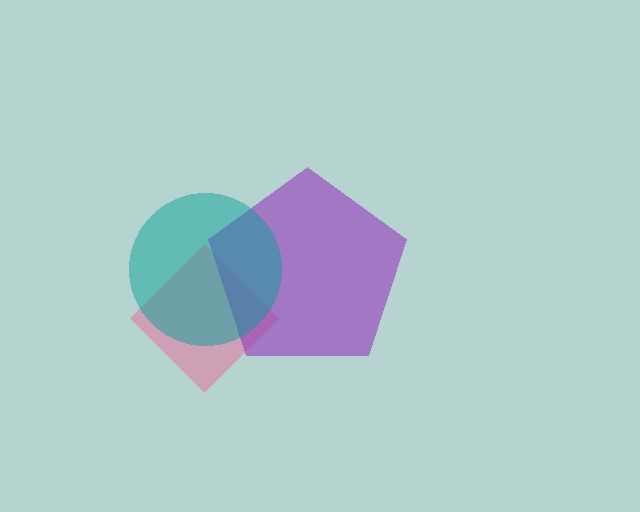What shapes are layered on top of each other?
The layered shapes are: a pink diamond, a purple pentagon, a teal circle.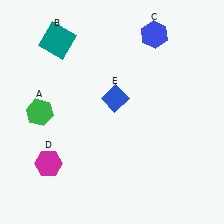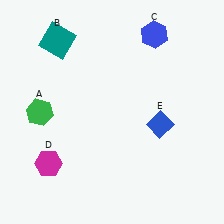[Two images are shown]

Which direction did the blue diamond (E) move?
The blue diamond (E) moved right.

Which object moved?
The blue diamond (E) moved right.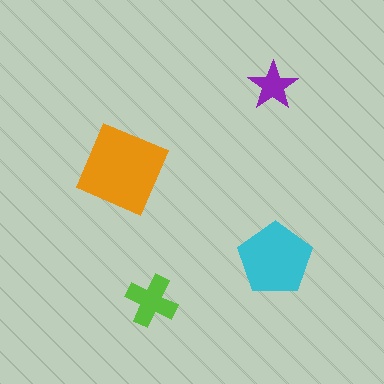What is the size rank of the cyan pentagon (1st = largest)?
2nd.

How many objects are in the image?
There are 4 objects in the image.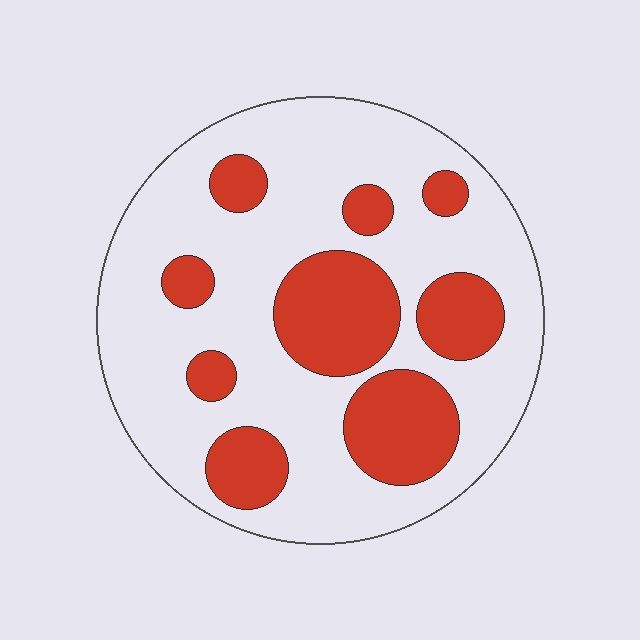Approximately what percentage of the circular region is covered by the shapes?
Approximately 30%.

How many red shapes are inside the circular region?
9.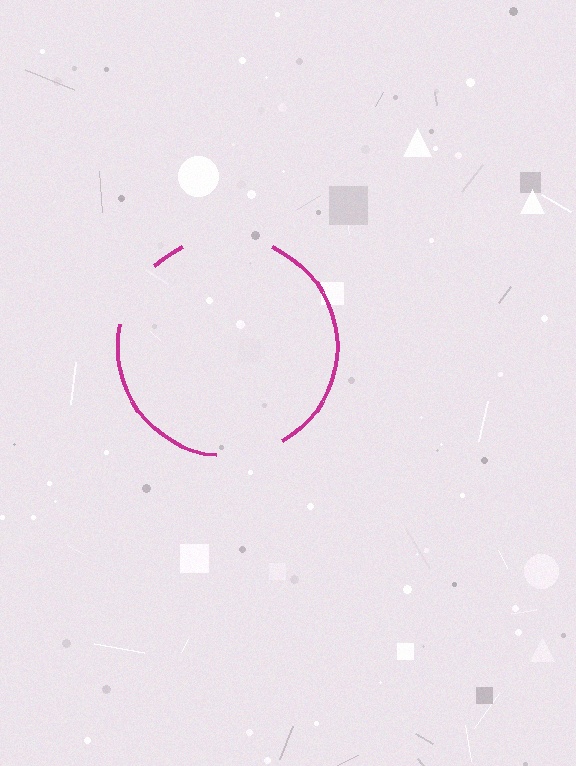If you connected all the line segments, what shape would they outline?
They would outline a circle.